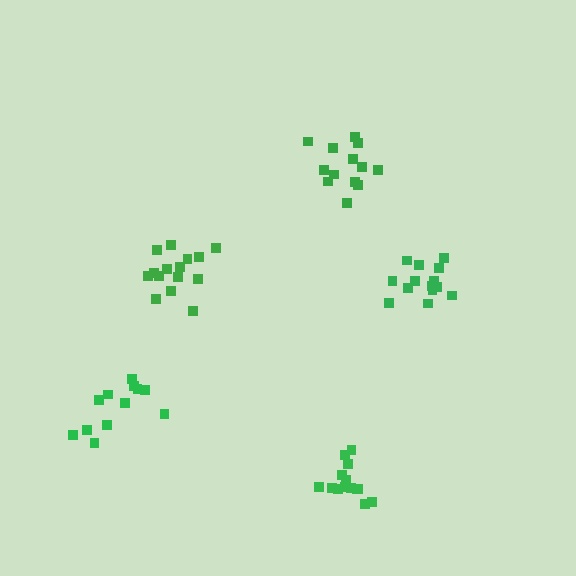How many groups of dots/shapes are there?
There are 5 groups.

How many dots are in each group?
Group 1: 14 dots, Group 2: 14 dots, Group 3: 13 dots, Group 4: 16 dots, Group 5: 12 dots (69 total).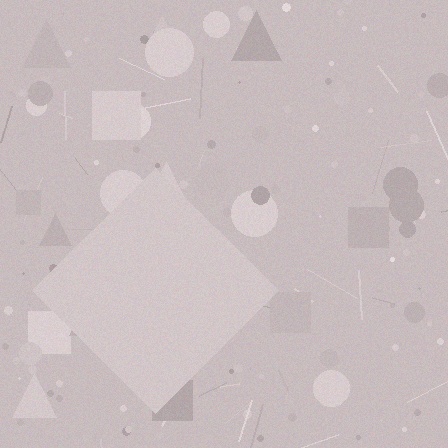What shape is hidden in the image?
A diamond is hidden in the image.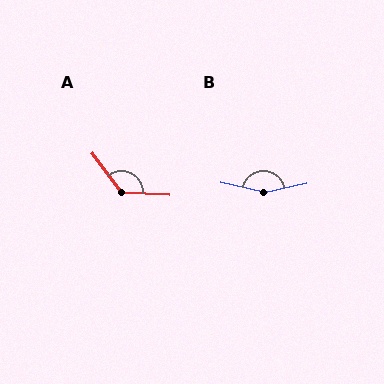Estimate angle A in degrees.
Approximately 130 degrees.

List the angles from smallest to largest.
A (130°), B (155°).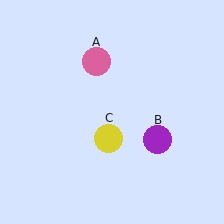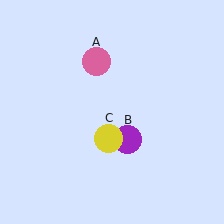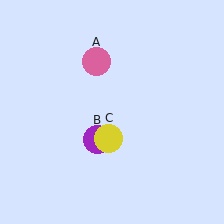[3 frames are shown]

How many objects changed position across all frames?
1 object changed position: purple circle (object B).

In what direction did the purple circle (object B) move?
The purple circle (object B) moved left.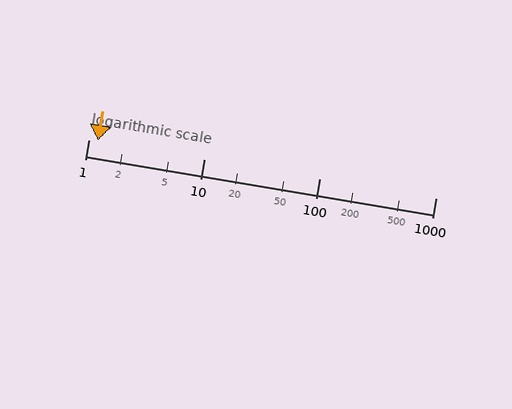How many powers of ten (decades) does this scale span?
The scale spans 3 decades, from 1 to 1000.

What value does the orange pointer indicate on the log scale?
The pointer indicates approximately 1.2.